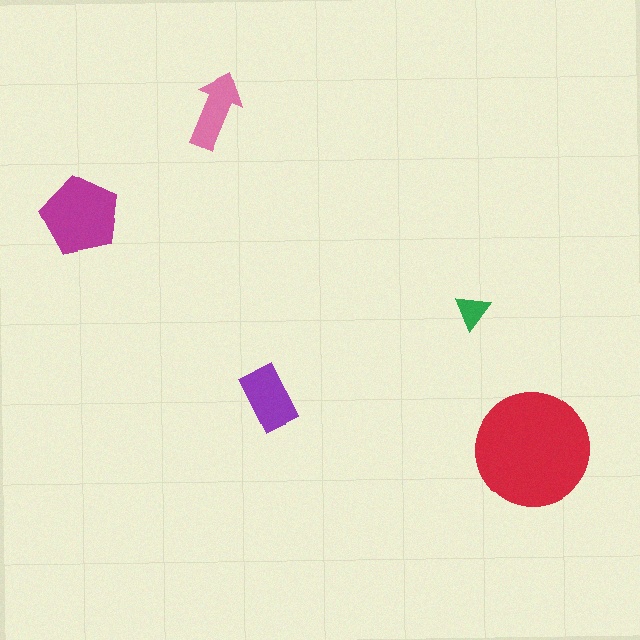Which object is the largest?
The red circle.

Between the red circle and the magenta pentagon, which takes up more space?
The red circle.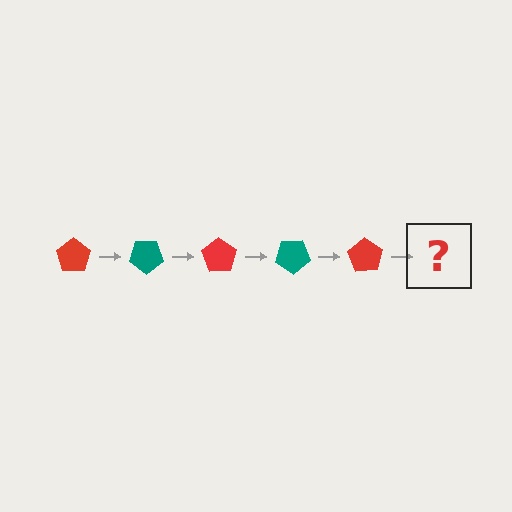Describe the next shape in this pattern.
It should be a teal pentagon, rotated 175 degrees from the start.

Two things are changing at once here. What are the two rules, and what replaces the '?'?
The two rules are that it rotates 35 degrees each step and the color cycles through red and teal. The '?' should be a teal pentagon, rotated 175 degrees from the start.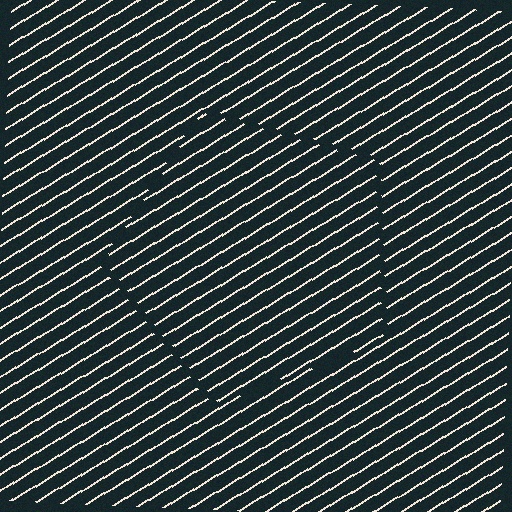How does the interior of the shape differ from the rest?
The interior of the shape contains the same grating, shifted by half a period — the contour is defined by the phase discontinuity where line-ends from the inner and outer gratings abut.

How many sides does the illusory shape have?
5 sides — the line-ends trace a pentagon.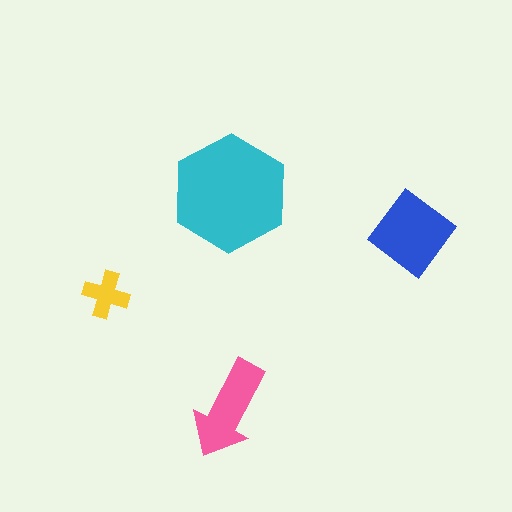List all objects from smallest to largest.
The yellow cross, the pink arrow, the blue diamond, the cyan hexagon.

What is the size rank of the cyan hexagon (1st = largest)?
1st.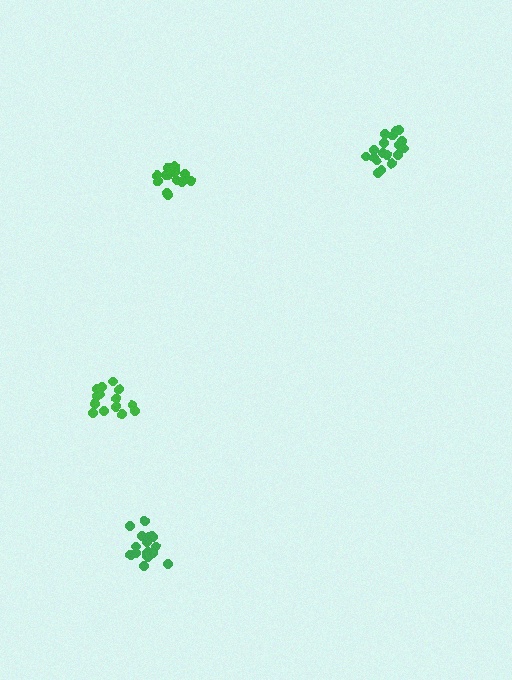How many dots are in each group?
Group 1: 17 dots, Group 2: 15 dots, Group 3: 18 dots, Group 4: 18 dots (68 total).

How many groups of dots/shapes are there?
There are 4 groups.